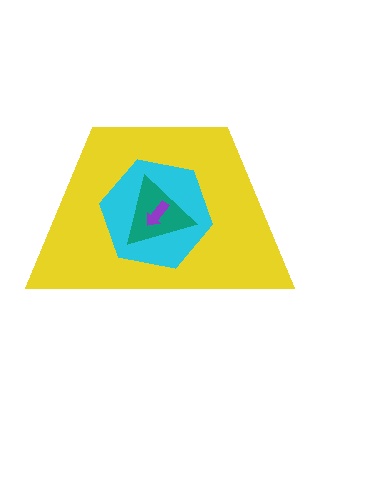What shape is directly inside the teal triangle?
The purple arrow.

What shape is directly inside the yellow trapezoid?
The cyan hexagon.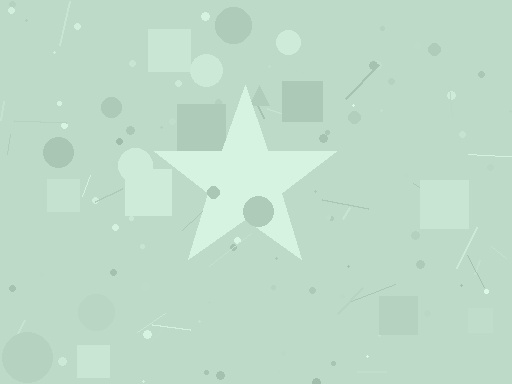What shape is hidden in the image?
A star is hidden in the image.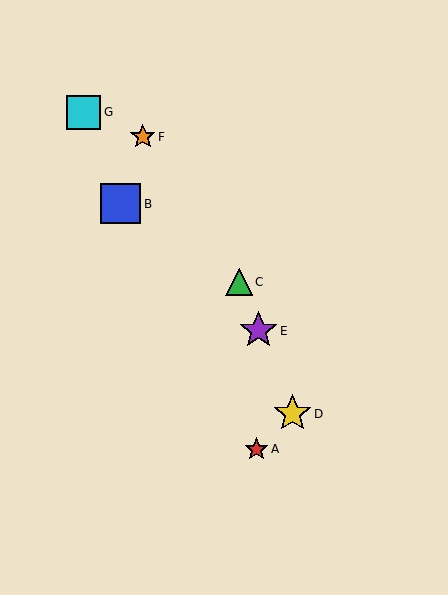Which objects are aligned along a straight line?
Objects C, D, E are aligned along a straight line.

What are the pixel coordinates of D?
Object D is at (292, 414).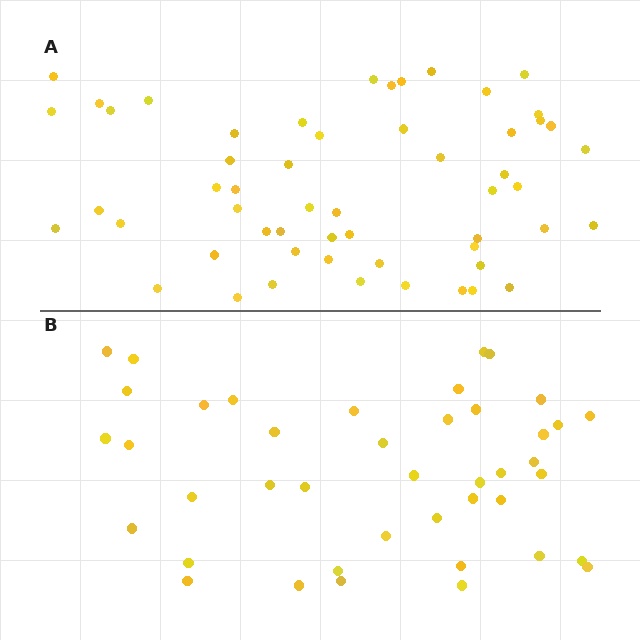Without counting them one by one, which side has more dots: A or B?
Region A (the top region) has more dots.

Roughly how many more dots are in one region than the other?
Region A has approximately 15 more dots than region B.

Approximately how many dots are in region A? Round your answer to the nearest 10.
About 60 dots. (The exact count is 55, which rounds to 60.)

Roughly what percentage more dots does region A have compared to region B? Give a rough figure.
About 30% more.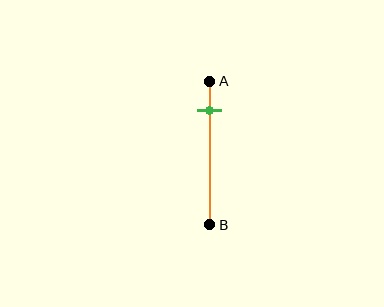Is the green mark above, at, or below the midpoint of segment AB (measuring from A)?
The green mark is above the midpoint of segment AB.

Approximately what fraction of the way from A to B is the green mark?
The green mark is approximately 20% of the way from A to B.